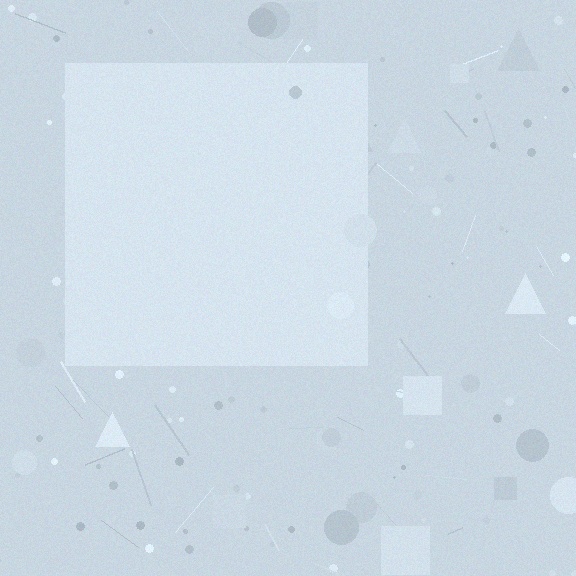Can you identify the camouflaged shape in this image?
The camouflaged shape is a square.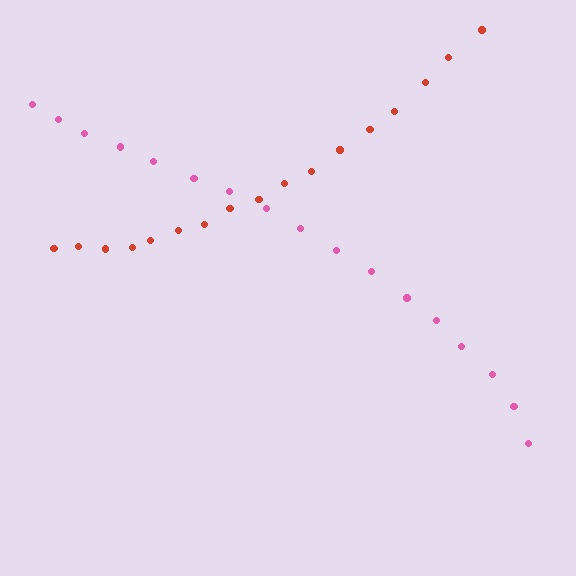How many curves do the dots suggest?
There are 2 distinct paths.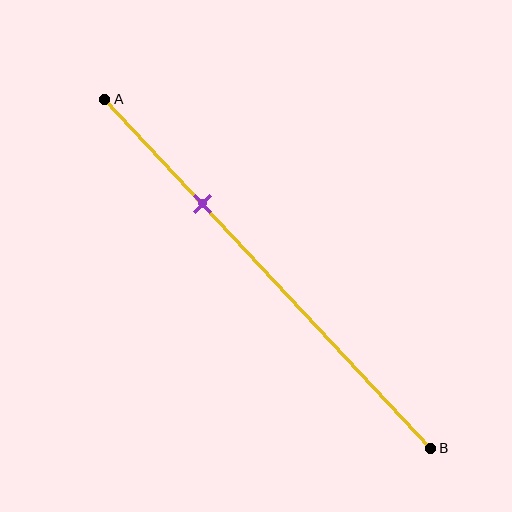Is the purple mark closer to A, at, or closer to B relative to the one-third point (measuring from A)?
The purple mark is closer to point A than the one-third point of segment AB.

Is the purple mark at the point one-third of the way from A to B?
No, the mark is at about 30% from A, not at the 33% one-third point.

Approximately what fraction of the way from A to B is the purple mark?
The purple mark is approximately 30% of the way from A to B.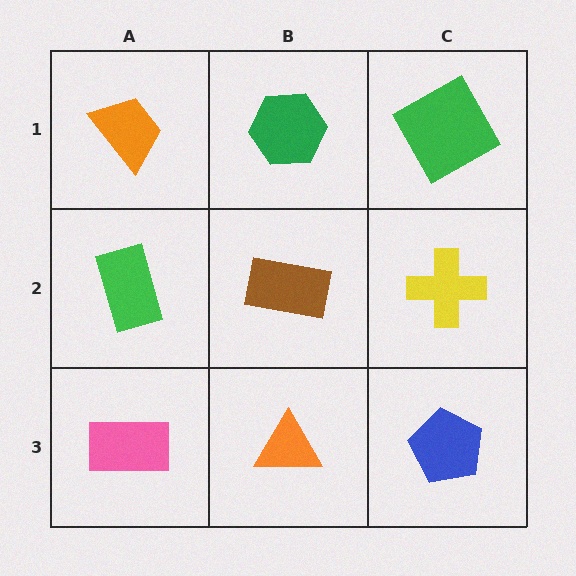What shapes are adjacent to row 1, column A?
A green rectangle (row 2, column A), a green hexagon (row 1, column B).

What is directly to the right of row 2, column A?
A brown rectangle.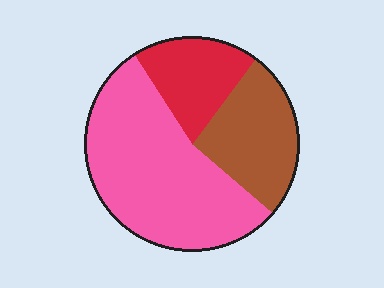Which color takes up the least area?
Red, at roughly 20%.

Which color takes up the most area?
Pink, at roughly 55%.